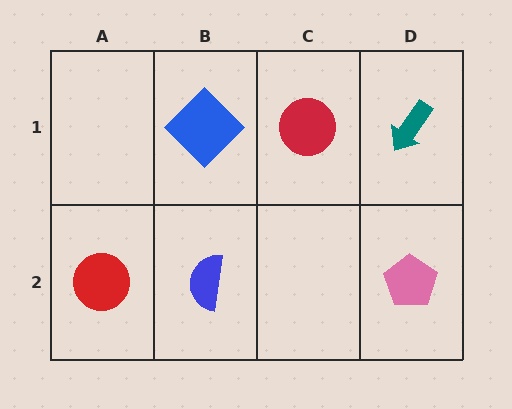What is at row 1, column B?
A blue diamond.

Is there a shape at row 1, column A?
No, that cell is empty.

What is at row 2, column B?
A blue semicircle.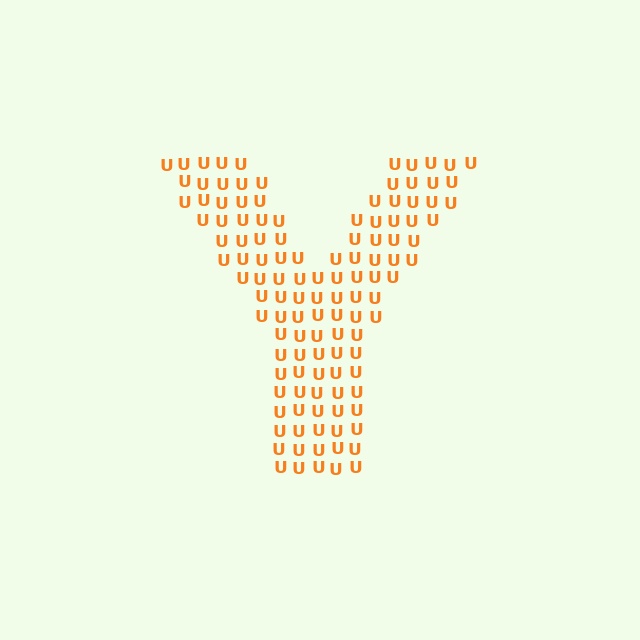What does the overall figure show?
The overall figure shows the letter Y.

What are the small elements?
The small elements are letter U's.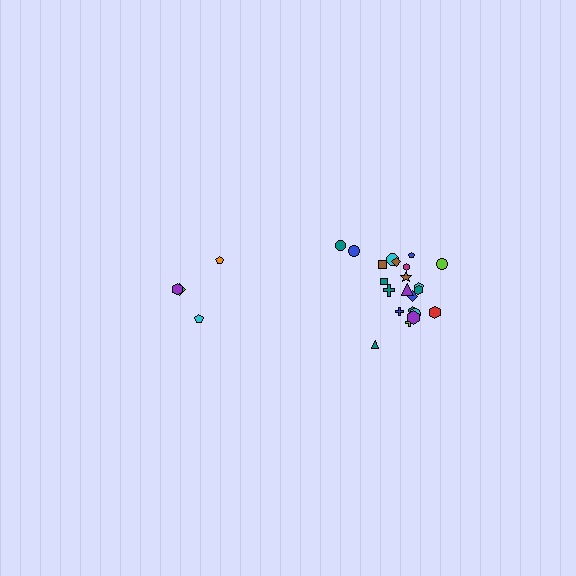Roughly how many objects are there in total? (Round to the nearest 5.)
Roughly 25 objects in total.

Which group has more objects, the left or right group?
The right group.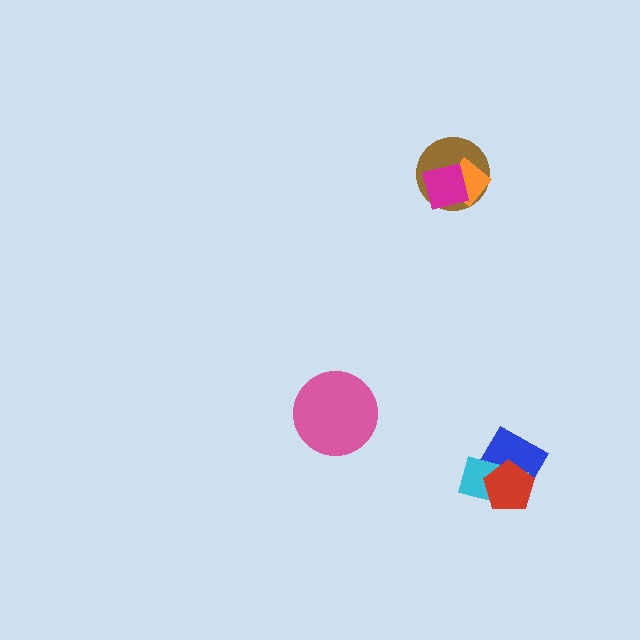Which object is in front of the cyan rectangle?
The red pentagon is in front of the cyan rectangle.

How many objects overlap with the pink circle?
0 objects overlap with the pink circle.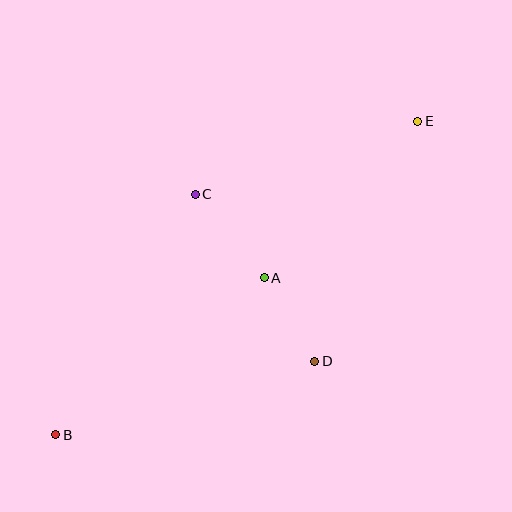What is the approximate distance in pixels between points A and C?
The distance between A and C is approximately 109 pixels.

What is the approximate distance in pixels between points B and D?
The distance between B and D is approximately 269 pixels.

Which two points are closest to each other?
Points A and D are closest to each other.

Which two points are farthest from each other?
Points B and E are farthest from each other.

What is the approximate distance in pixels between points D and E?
The distance between D and E is approximately 261 pixels.